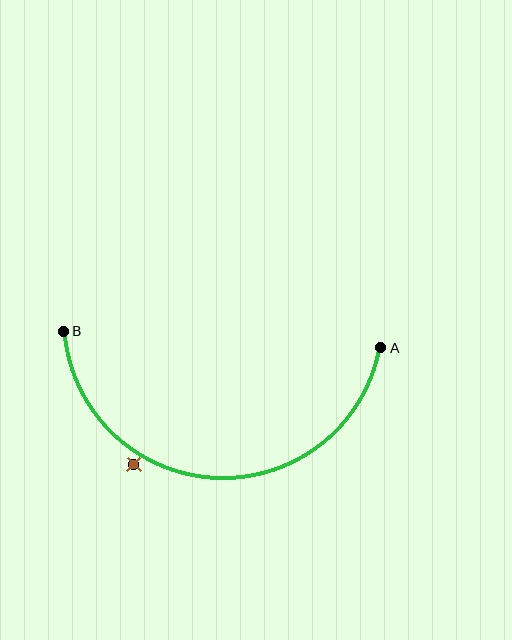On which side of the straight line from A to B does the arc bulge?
The arc bulges below the straight line connecting A and B.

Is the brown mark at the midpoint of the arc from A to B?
No — the brown mark does not lie on the arc at all. It sits slightly outside the curve.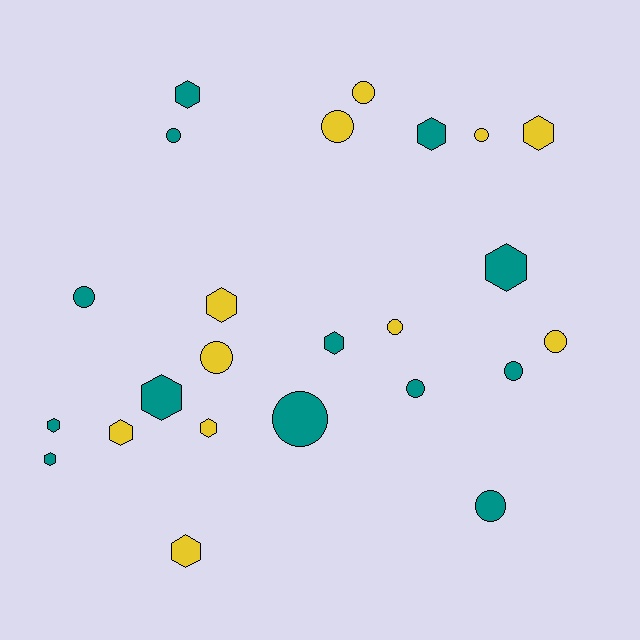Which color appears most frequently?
Teal, with 13 objects.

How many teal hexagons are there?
There are 7 teal hexagons.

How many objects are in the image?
There are 24 objects.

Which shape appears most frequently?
Circle, with 12 objects.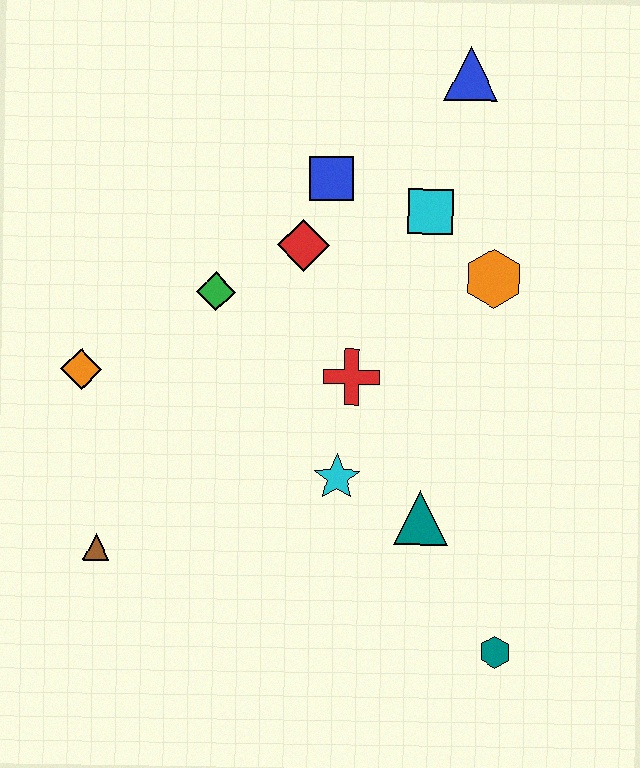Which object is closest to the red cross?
The cyan star is closest to the red cross.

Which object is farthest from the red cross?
The blue triangle is farthest from the red cross.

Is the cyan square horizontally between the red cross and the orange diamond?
No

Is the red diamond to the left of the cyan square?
Yes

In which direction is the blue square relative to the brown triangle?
The blue square is above the brown triangle.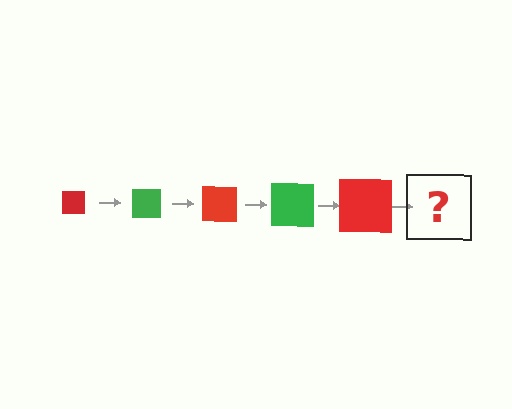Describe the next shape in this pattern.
It should be a green square, larger than the previous one.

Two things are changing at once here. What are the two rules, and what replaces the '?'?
The two rules are that the square grows larger each step and the color cycles through red and green. The '?' should be a green square, larger than the previous one.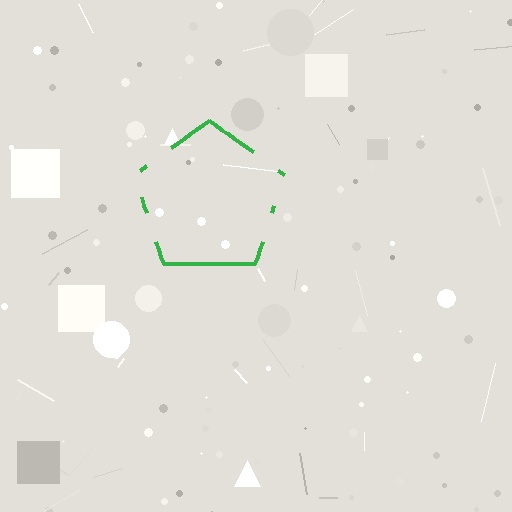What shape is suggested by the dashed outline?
The dashed outline suggests a pentagon.